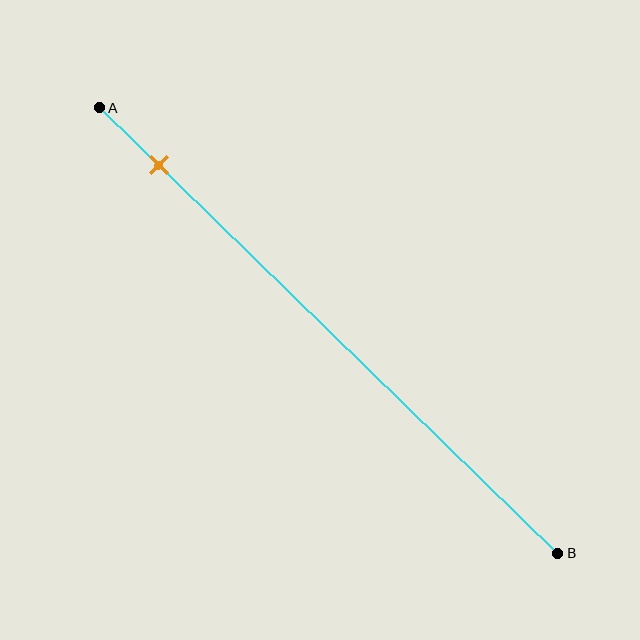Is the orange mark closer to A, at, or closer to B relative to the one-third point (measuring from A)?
The orange mark is closer to point A than the one-third point of segment AB.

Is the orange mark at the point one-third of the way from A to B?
No, the mark is at about 15% from A, not at the 33% one-third point.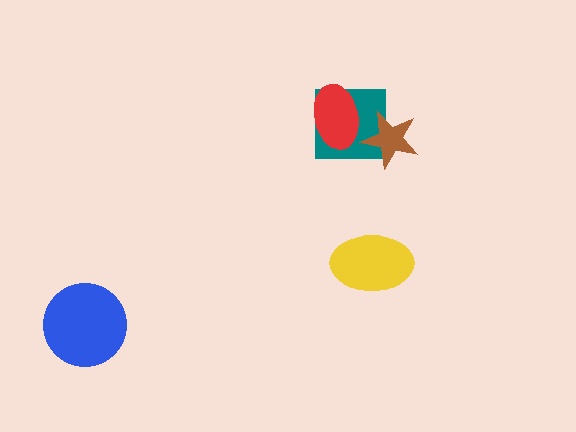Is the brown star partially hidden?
No, no other shape covers it.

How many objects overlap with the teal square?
2 objects overlap with the teal square.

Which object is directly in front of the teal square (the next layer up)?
The red ellipse is directly in front of the teal square.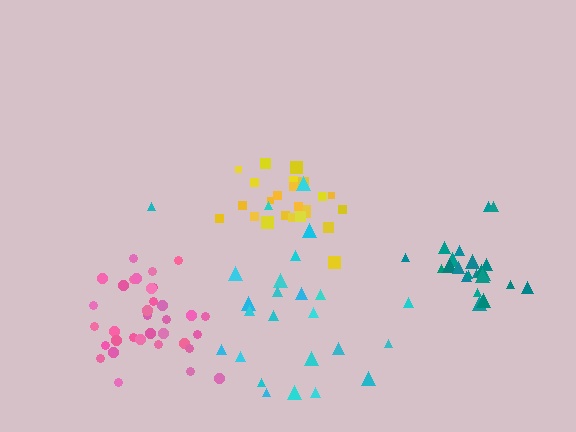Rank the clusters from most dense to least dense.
teal, pink, yellow, cyan.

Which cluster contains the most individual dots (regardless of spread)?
Pink (34).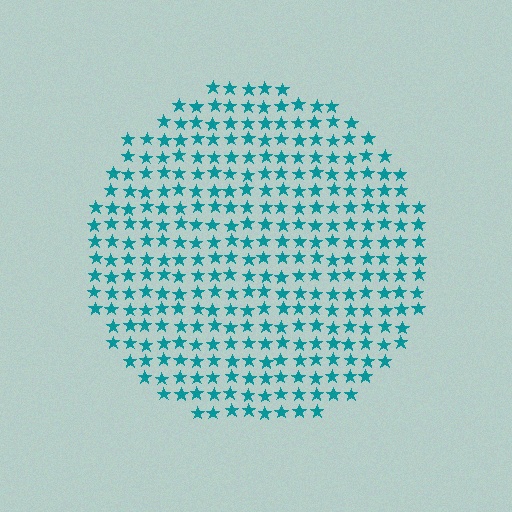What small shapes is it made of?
It is made of small stars.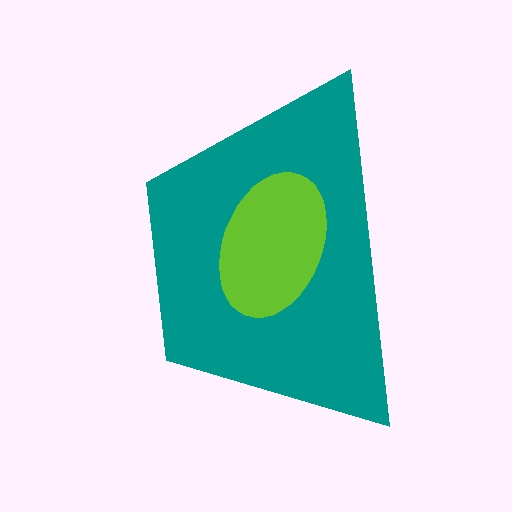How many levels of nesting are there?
2.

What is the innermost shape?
The lime ellipse.